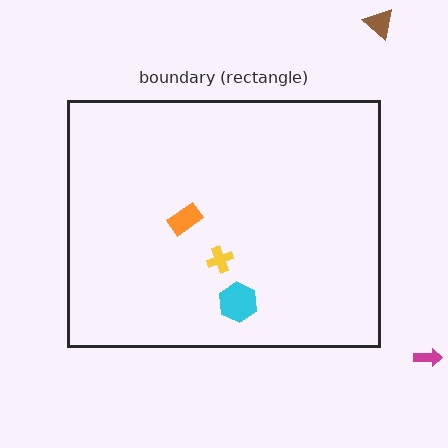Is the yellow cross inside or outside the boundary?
Inside.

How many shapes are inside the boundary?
3 inside, 2 outside.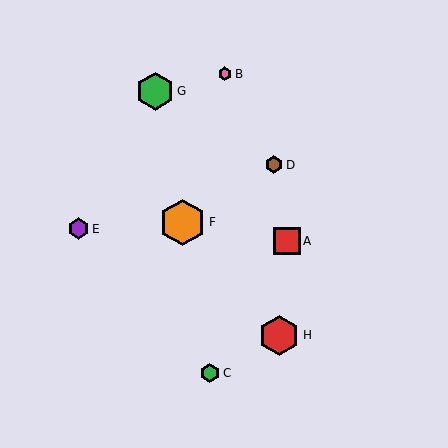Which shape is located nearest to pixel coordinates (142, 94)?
The green hexagon (labeled G) at (155, 91) is nearest to that location.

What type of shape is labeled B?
Shape B is a pink hexagon.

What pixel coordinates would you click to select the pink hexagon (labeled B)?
Click at (225, 74) to select the pink hexagon B.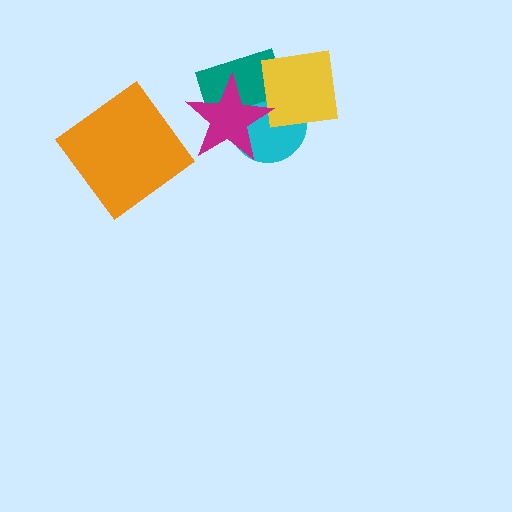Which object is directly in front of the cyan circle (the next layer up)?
The teal rectangle is directly in front of the cyan circle.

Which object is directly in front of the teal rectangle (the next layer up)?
The yellow square is directly in front of the teal rectangle.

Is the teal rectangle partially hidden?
Yes, it is partially covered by another shape.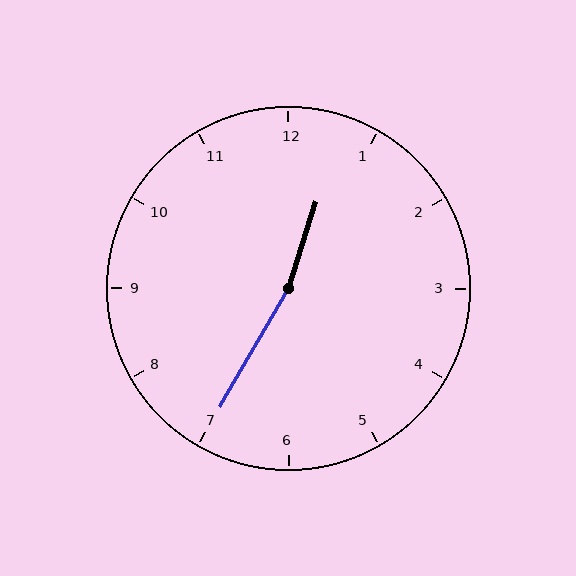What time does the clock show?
12:35.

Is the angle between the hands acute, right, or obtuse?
It is obtuse.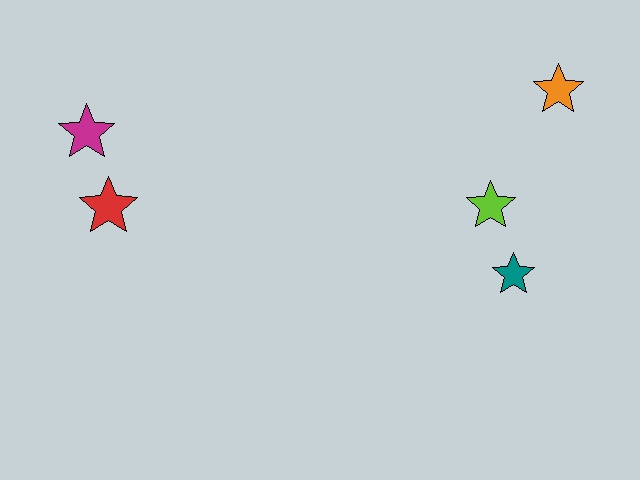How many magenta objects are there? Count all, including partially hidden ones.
There is 1 magenta object.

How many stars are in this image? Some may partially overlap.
There are 5 stars.